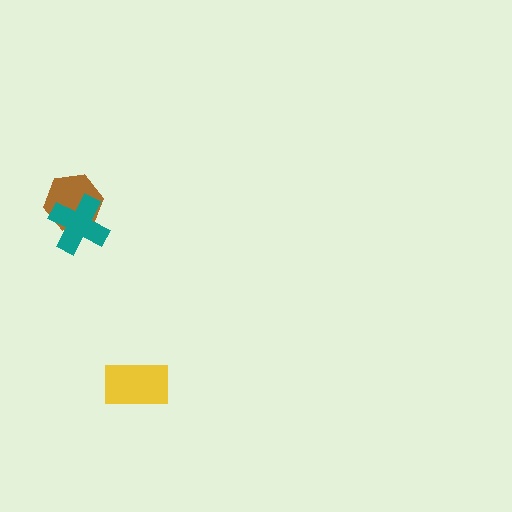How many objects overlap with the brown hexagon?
1 object overlaps with the brown hexagon.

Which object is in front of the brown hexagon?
The teal cross is in front of the brown hexagon.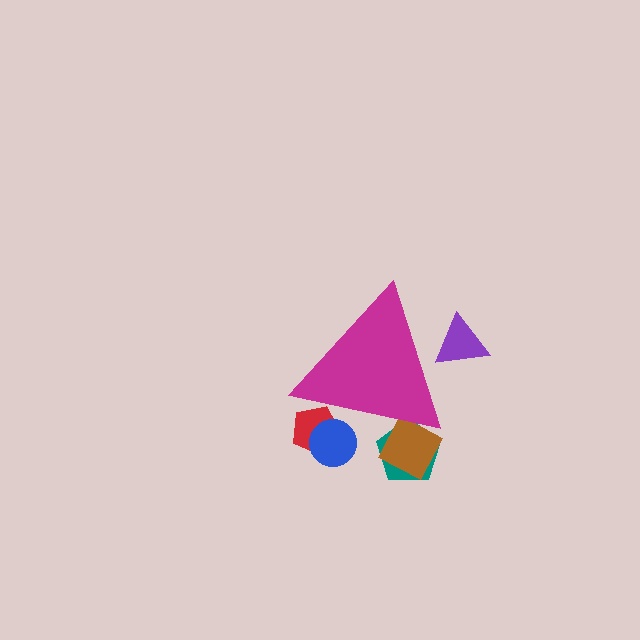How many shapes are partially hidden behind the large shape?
5 shapes are partially hidden.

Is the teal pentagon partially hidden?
Yes, the teal pentagon is partially hidden behind the magenta triangle.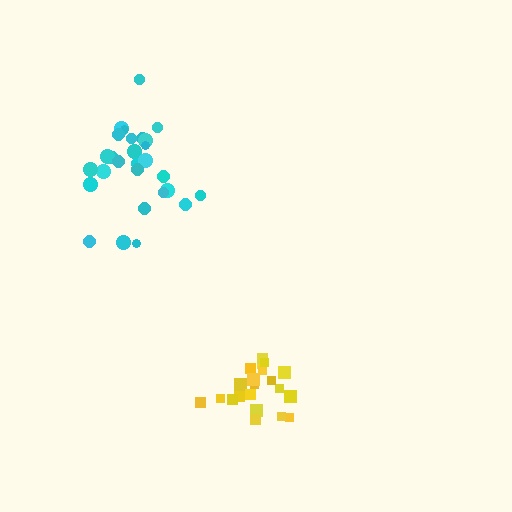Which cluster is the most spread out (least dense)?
Cyan.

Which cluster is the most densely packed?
Yellow.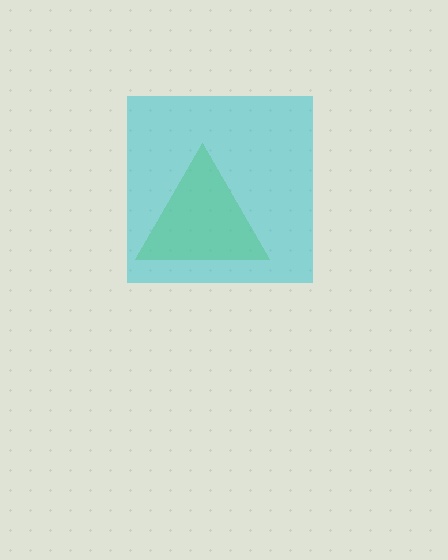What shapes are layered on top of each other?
The layered shapes are: a lime triangle, a cyan square.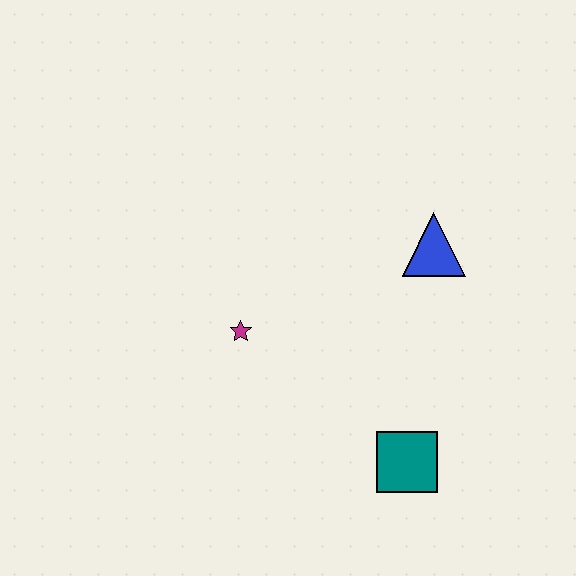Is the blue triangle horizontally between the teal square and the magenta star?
No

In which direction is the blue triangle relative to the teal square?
The blue triangle is above the teal square.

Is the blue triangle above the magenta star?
Yes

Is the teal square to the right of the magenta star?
Yes